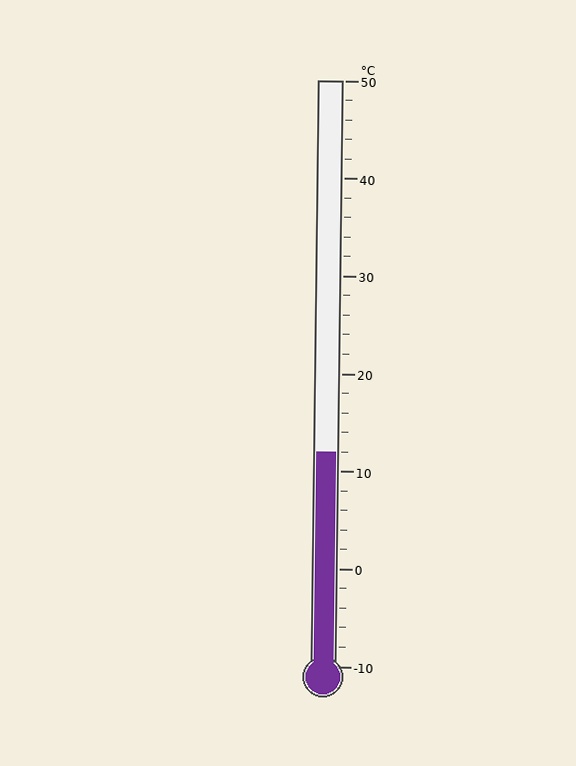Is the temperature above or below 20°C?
The temperature is below 20°C.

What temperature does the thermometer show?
The thermometer shows approximately 12°C.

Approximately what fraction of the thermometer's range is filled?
The thermometer is filled to approximately 35% of its range.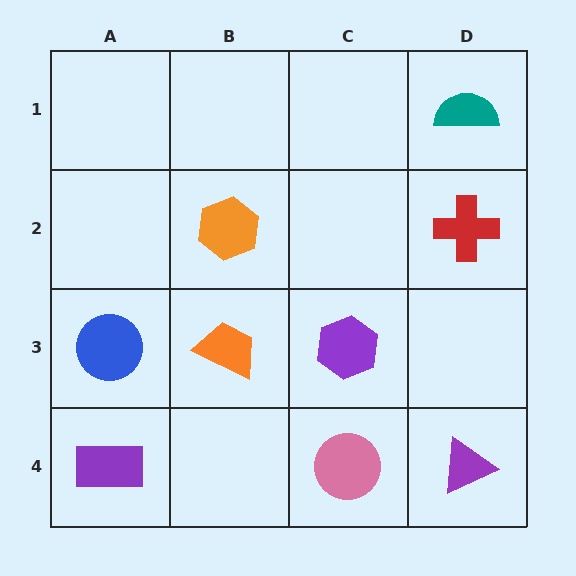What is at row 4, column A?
A purple rectangle.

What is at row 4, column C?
A pink circle.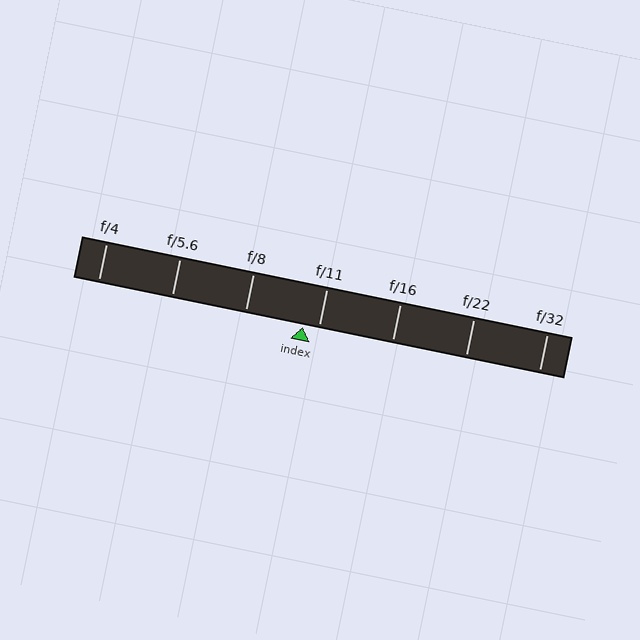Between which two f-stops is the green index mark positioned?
The index mark is between f/8 and f/11.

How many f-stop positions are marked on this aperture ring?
There are 7 f-stop positions marked.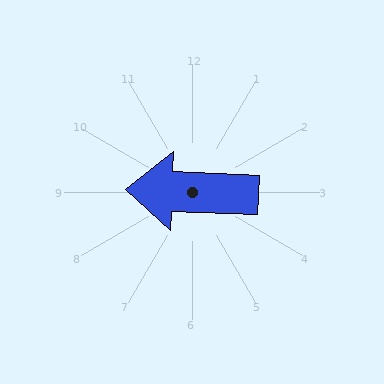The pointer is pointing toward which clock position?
Roughly 9 o'clock.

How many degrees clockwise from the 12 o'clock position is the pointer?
Approximately 273 degrees.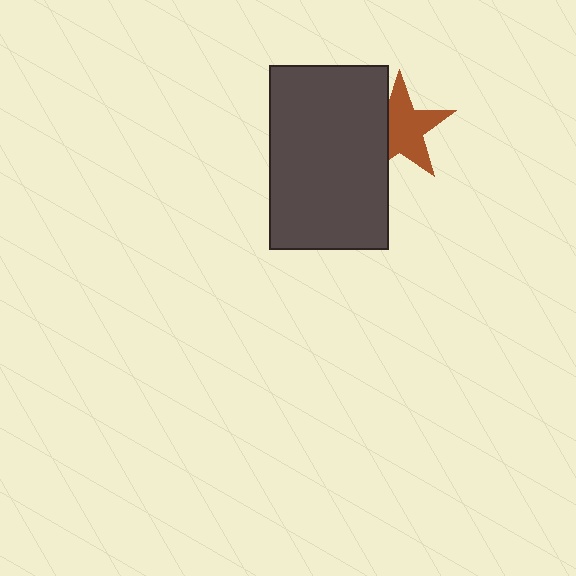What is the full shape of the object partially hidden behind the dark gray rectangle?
The partially hidden object is a brown star.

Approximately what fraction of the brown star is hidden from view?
Roughly 32% of the brown star is hidden behind the dark gray rectangle.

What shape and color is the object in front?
The object in front is a dark gray rectangle.